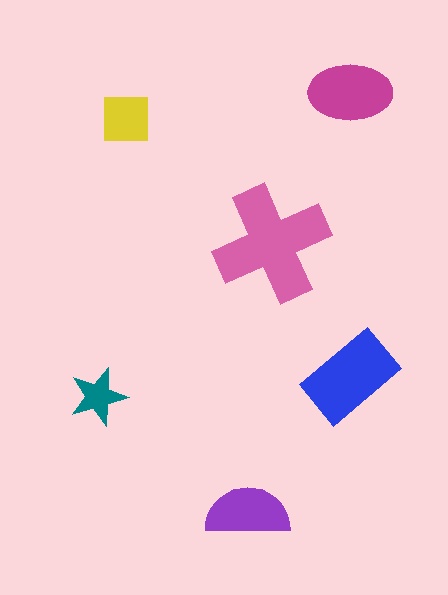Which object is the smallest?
The teal star.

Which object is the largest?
The pink cross.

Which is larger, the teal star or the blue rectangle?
The blue rectangle.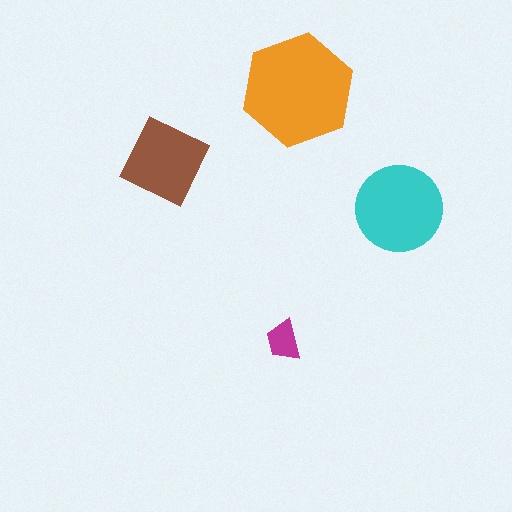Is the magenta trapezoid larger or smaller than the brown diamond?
Smaller.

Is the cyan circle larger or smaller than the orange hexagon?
Smaller.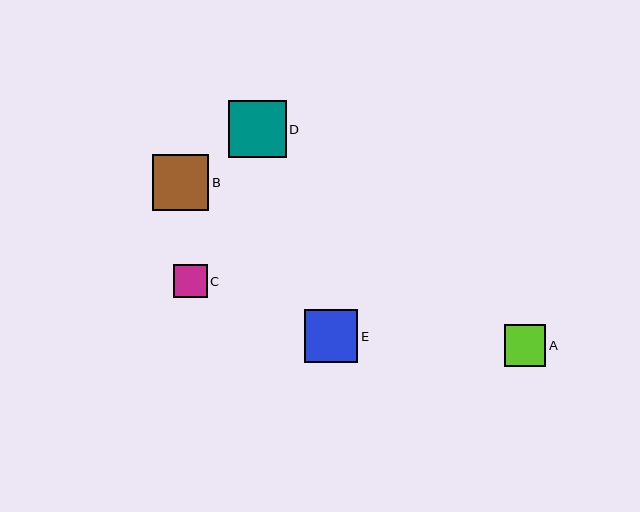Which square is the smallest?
Square C is the smallest with a size of approximately 33 pixels.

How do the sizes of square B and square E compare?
Square B and square E are approximately the same size.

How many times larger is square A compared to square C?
Square A is approximately 1.2 times the size of square C.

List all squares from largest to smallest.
From largest to smallest: D, B, E, A, C.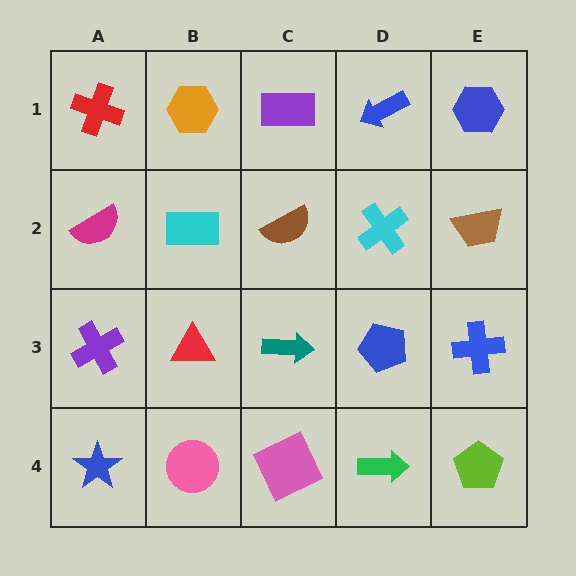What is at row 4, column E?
A lime pentagon.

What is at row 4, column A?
A blue star.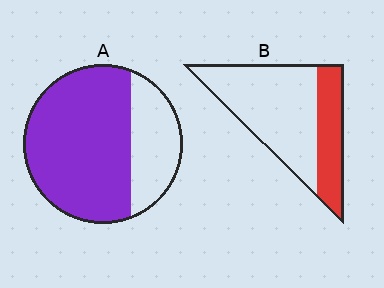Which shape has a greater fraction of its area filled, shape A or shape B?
Shape A.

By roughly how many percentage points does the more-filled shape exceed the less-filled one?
By roughly 40 percentage points (A over B).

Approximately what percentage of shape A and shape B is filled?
A is approximately 70% and B is approximately 30%.